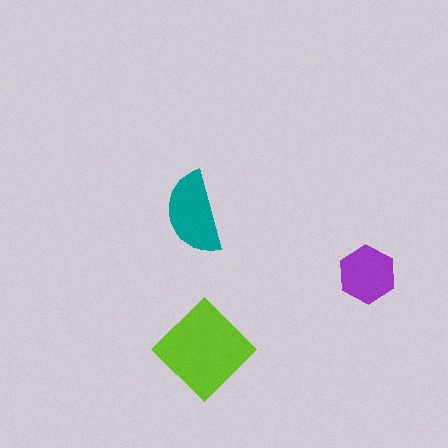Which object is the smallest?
The purple hexagon.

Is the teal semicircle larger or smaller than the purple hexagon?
Larger.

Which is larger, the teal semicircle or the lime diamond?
The lime diamond.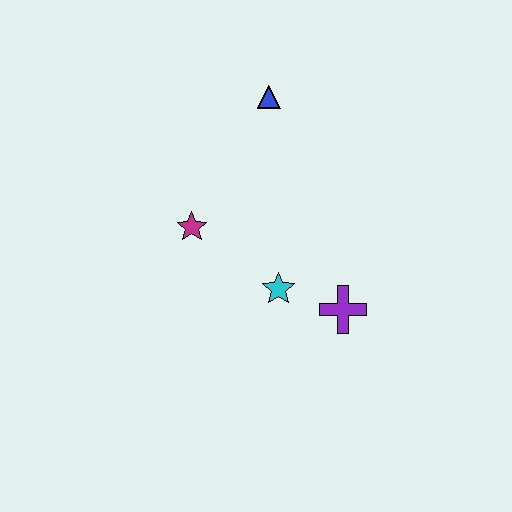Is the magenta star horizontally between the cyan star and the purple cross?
No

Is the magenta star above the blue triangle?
No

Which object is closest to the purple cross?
The cyan star is closest to the purple cross.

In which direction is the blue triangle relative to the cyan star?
The blue triangle is above the cyan star.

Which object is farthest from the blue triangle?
The purple cross is farthest from the blue triangle.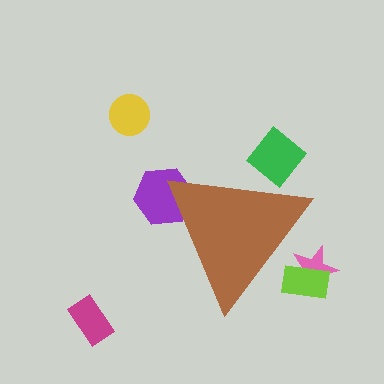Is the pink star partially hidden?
Yes, the pink star is partially hidden behind the brown triangle.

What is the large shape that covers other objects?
A brown triangle.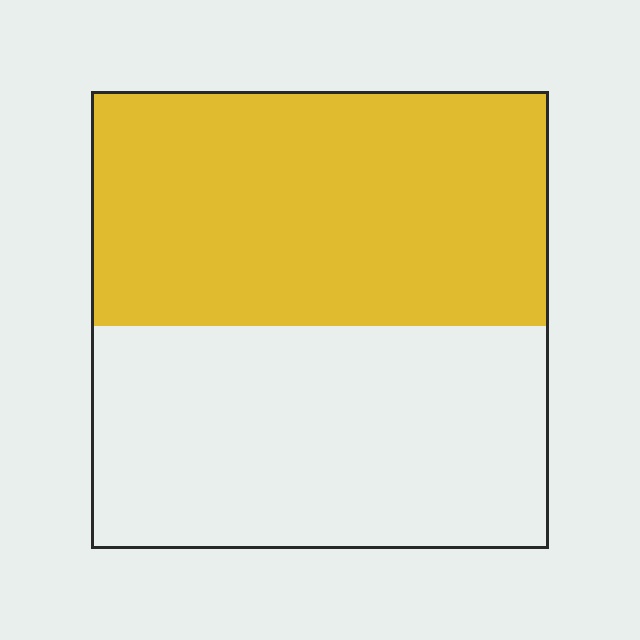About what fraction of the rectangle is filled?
About one half (1/2).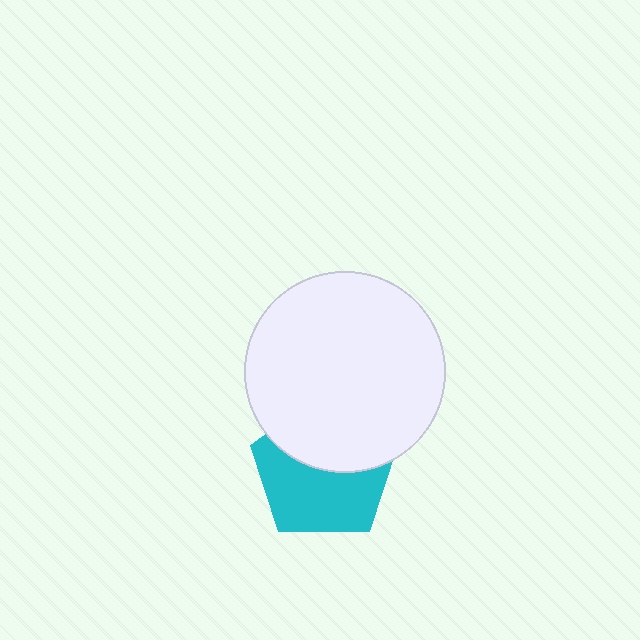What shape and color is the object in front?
The object in front is a white circle.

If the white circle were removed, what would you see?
You would see the complete cyan pentagon.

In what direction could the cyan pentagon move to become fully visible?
The cyan pentagon could move down. That would shift it out from behind the white circle entirely.